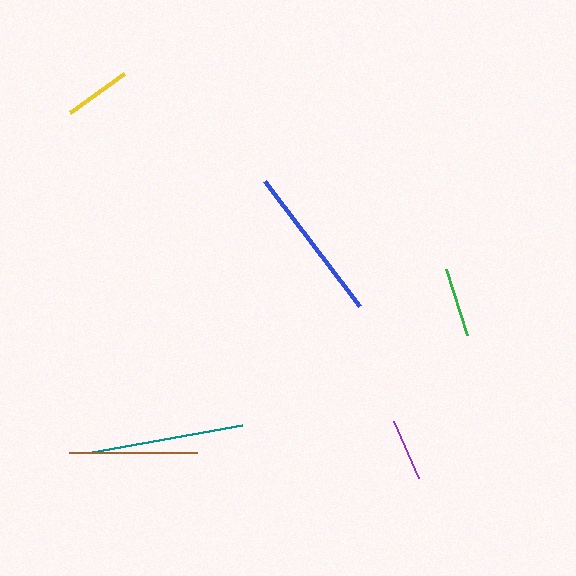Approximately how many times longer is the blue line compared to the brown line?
The blue line is approximately 1.2 times the length of the brown line.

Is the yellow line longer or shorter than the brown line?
The brown line is longer than the yellow line.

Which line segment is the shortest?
The purple line is the shortest at approximately 62 pixels.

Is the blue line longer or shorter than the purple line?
The blue line is longer than the purple line.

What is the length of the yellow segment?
The yellow segment is approximately 67 pixels long.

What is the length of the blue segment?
The blue segment is approximately 157 pixels long.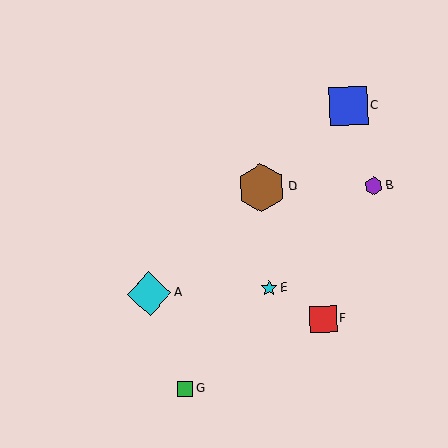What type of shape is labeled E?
Shape E is a cyan star.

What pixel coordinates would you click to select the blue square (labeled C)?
Click at (348, 106) to select the blue square C.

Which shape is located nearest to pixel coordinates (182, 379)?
The green square (labeled G) at (185, 388) is nearest to that location.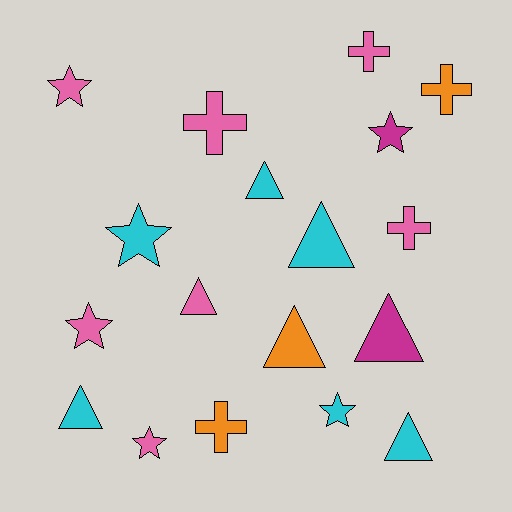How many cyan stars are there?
There are 2 cyan stars.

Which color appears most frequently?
Pink, with 7 objects.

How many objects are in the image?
There are 18 objects.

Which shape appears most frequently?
Triangle, with 7 objects.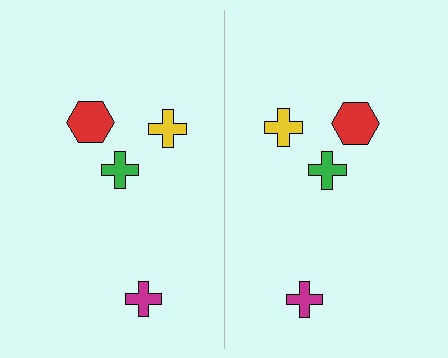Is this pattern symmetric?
Yes, this pattern has bilateral (reflection) symmetry.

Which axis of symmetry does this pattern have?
The pattern has a vertical axis of symmetry running through the center of the image.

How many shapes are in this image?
There are 8 shapes in this image.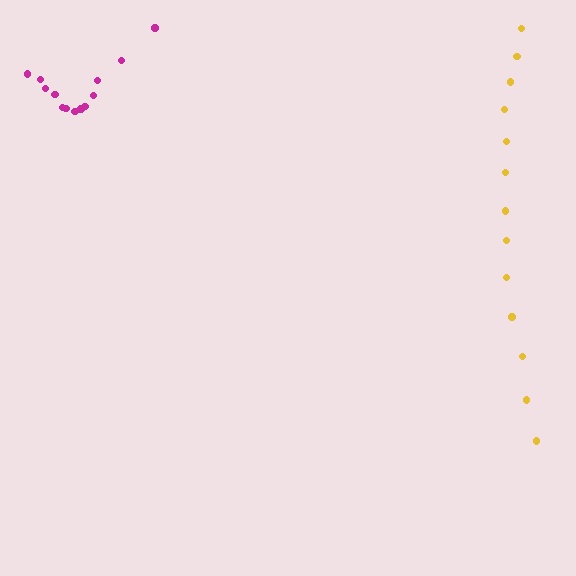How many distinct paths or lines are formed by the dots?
There are 2 distinct paths.